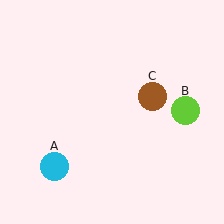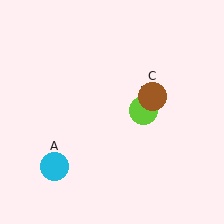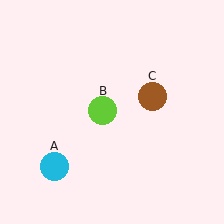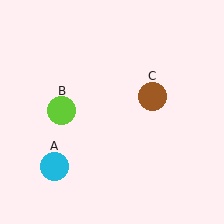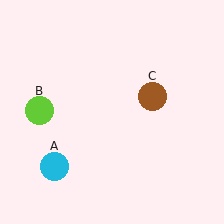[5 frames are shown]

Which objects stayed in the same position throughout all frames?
Cyan circle (object A) and brown circle (object C) remained stationary.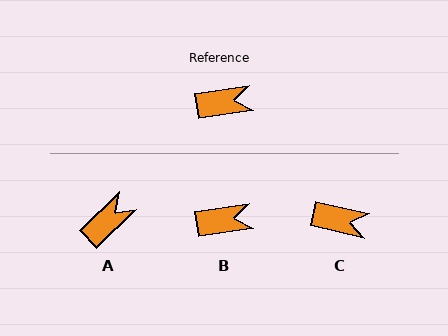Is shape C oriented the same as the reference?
No, it is off by about 21 degrees.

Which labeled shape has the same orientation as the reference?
B.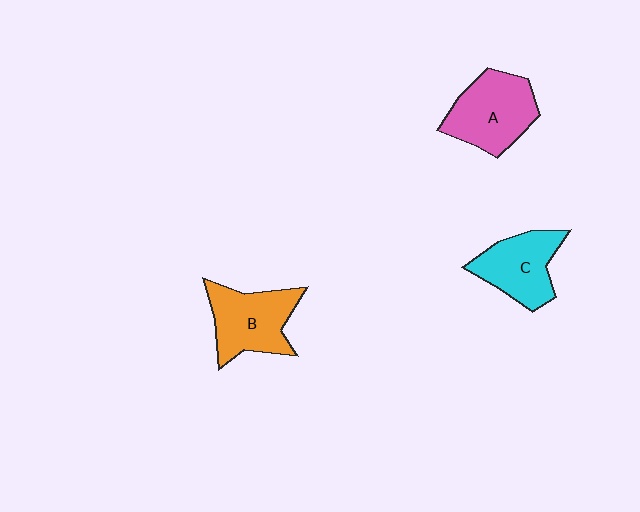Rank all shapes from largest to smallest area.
From largest to smallest: A (pink), B (orange), C (cyan).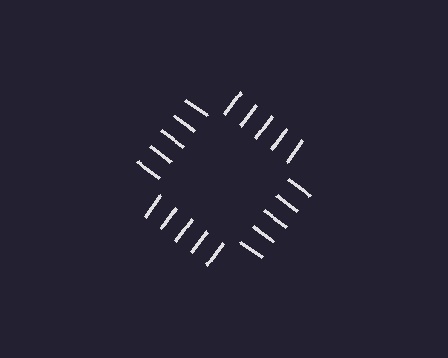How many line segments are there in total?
20 — 5 along each of the 4 edges.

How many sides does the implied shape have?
4 sides — the line-ends trace a square.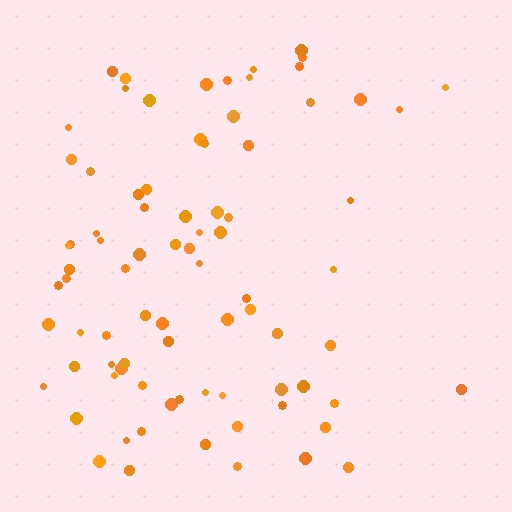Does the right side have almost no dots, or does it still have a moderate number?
Still a moderate number, just noticeably fewer than the left.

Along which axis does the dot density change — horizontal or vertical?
Horizontal.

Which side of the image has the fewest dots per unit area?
The right.